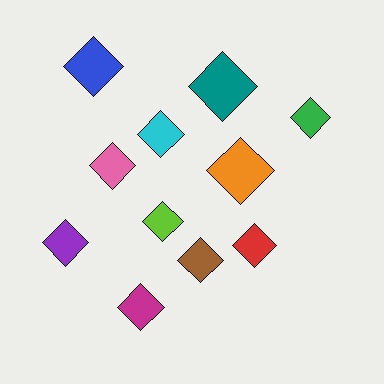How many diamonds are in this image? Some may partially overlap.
There are 11 diamonds.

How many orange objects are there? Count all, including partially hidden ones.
There is 1 orange object.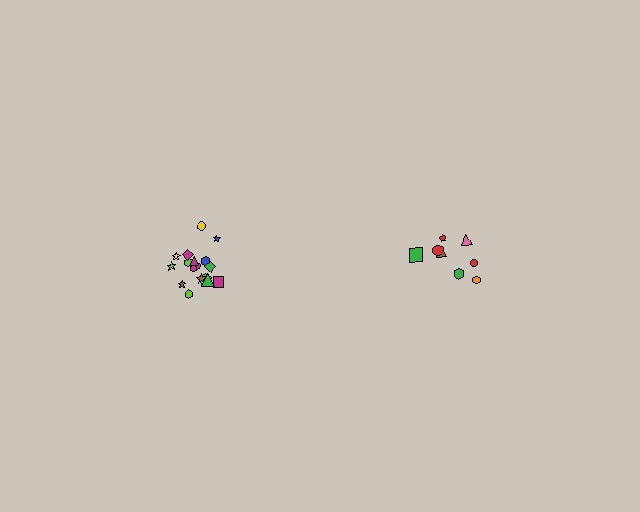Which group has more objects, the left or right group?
The left group.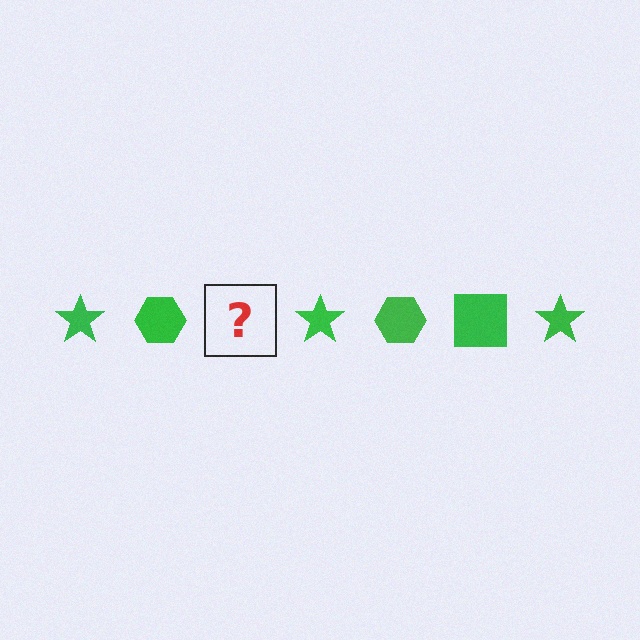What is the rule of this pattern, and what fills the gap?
The rule is that the pattern cycles through star, hexagon, square shapes in green. The gap should be filled with a green square.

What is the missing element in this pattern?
The missing element is a green square.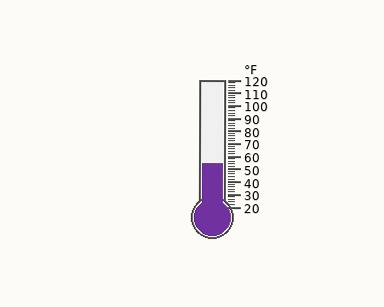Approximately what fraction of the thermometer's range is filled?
The thermometer is filled to approximately 35% of its range.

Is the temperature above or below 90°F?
The temperature is below 90°F.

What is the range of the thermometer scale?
The thermometer scale ranges from 20°F to 120°F.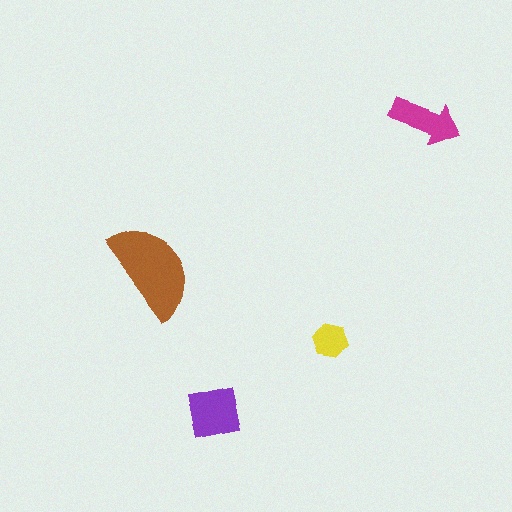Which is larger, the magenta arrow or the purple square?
The purple square.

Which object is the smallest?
The yellow hexagon.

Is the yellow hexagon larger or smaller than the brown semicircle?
Smaller.